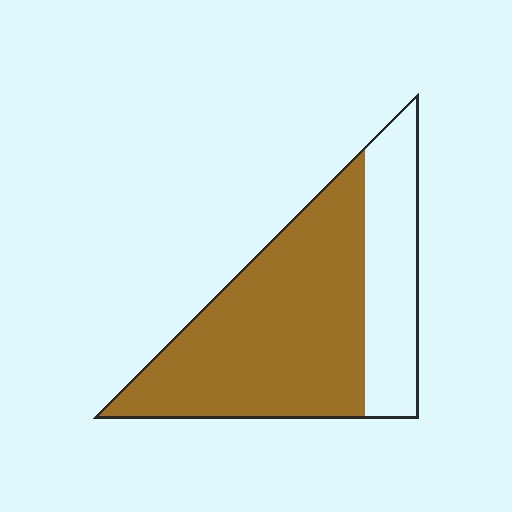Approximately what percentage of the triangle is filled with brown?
Approximately 70%.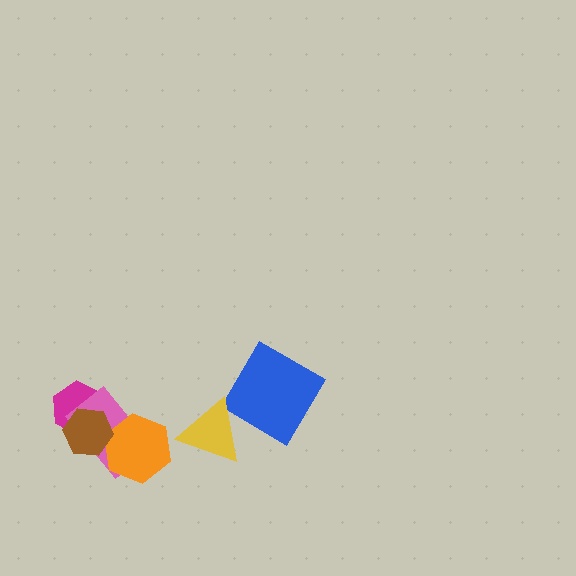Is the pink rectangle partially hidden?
Yes, it is partially covered by another shape.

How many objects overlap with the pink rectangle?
3 objects overlap with the pink rectangle.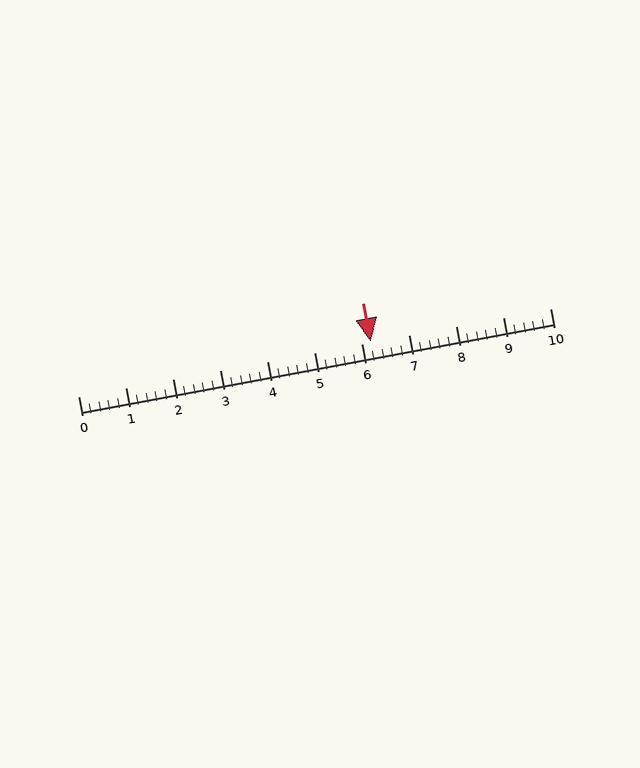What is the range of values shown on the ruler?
The ruler shows values from 0 to 10.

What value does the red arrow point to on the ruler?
The red arrow points to approximately 6.2.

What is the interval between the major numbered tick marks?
The major tick marks are spaced 1 units apart.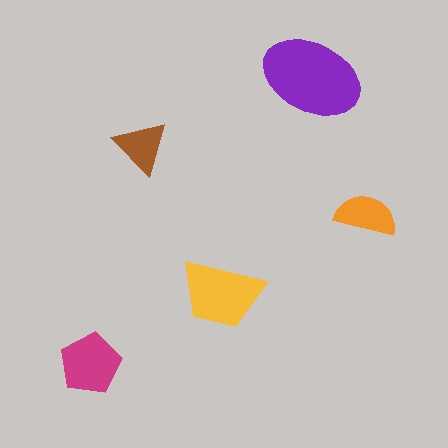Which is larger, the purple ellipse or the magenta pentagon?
The purple ellipse.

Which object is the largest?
The purple ellipse.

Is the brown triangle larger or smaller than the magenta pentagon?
Smaller.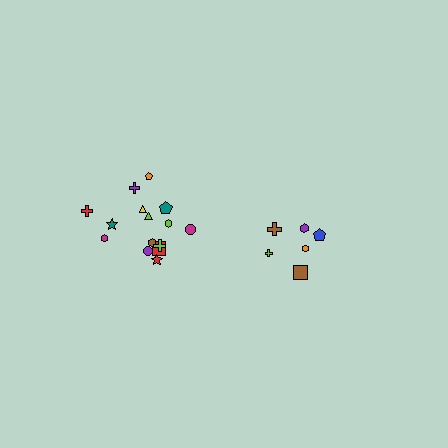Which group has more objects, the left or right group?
The left group.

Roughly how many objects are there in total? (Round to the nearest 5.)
Roughly 20 objects in total.